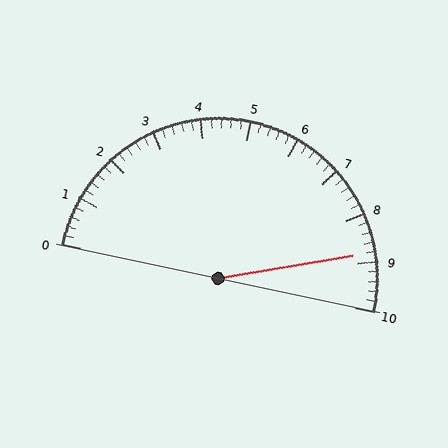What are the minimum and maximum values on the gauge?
The gauge ranges from 0 to 10.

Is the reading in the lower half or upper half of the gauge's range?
The reading is in the upper half of the range (0 to 10).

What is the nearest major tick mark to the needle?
The nearest major tick mark is 9.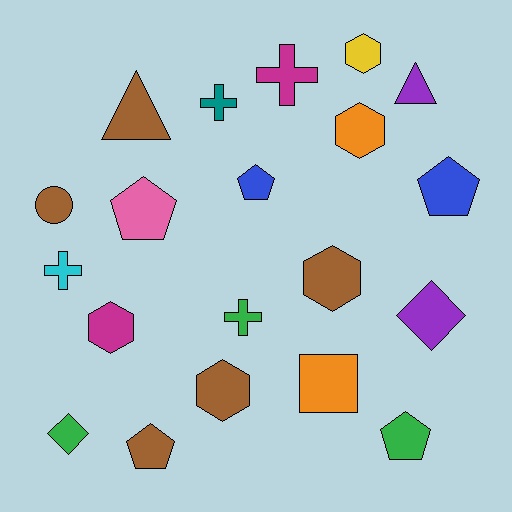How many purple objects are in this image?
There are 2 purple objects.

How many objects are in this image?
There are 20 objects.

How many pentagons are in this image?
There are 5 pentagons.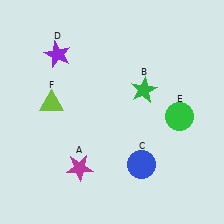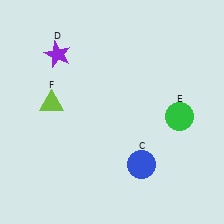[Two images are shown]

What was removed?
The green star (B), the magenta star (A) were removed in Image 2.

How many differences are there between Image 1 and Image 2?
There are 2 differences between the two images.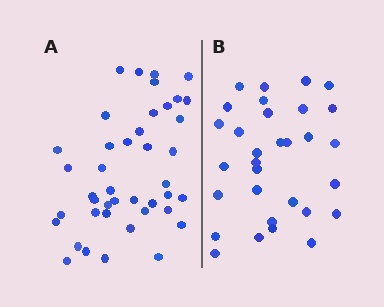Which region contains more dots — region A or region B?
Region A (the left region) has more dots.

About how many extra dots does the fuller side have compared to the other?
Region A has roughly 12 or so more dots than region B.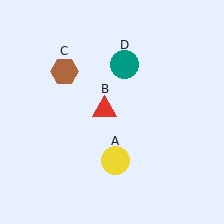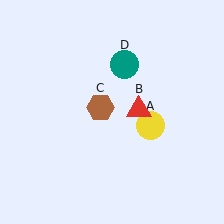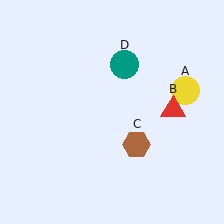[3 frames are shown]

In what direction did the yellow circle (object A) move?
The yellow circle (object A) moved up and to the right.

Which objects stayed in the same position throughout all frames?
Teal circle (object D) remained stationary.